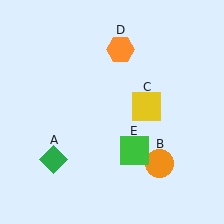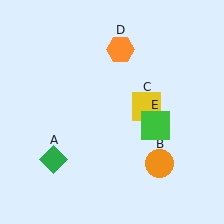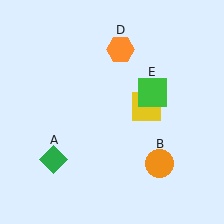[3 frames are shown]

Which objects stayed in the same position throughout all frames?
Green diamond (object A) and orange circle (object B) and yellow square (object C) and orange hexagon (object D) remained stationary.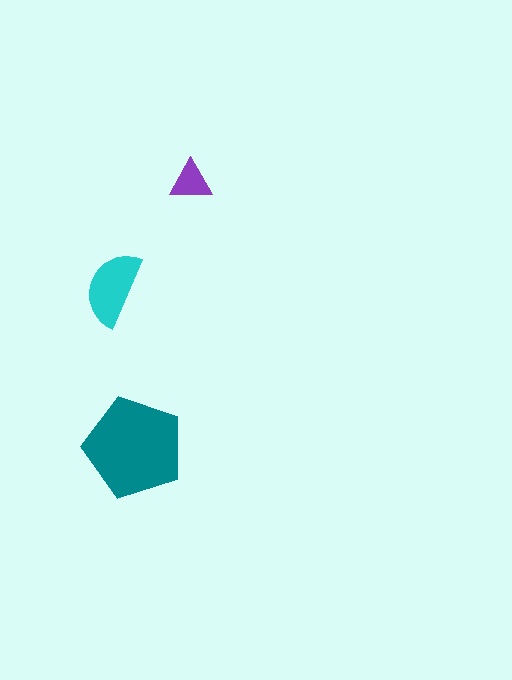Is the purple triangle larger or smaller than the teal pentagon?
Smaller.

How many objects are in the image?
There are 3 objects in the image.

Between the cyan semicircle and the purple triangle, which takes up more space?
The cyan semicircle.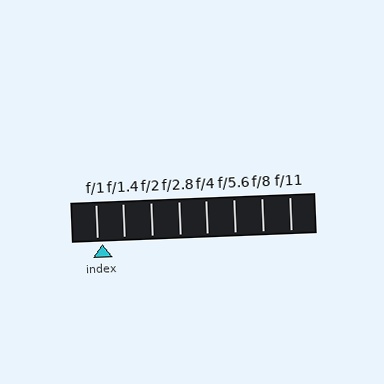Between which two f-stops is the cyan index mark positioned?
The index mark is between f/1 and f/1.4.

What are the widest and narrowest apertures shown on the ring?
The widest aperture shown is f/1 and the narrowest is f/11.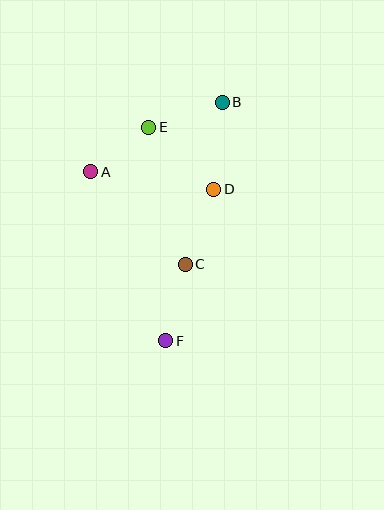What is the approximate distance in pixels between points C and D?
The distance between C and D is approximately 81 pixels.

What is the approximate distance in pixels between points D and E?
The distance between D and E is approximately 90 pixels.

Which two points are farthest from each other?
Points B and F are farthest from each other.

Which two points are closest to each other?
Points A and E are closest to each other.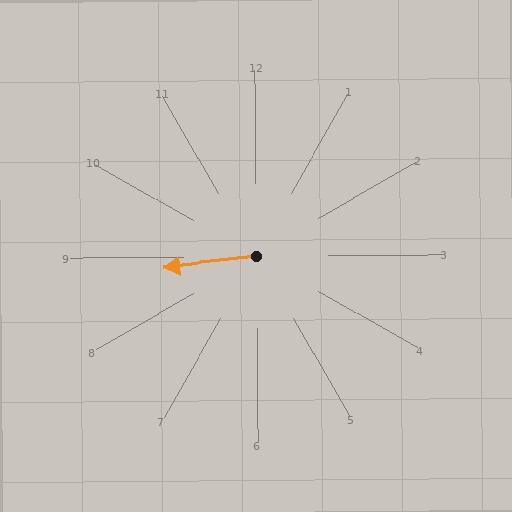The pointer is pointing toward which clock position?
Roughly 9 o'clock.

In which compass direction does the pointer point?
West.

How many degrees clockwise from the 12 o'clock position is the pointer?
Approximately 263 degrees.